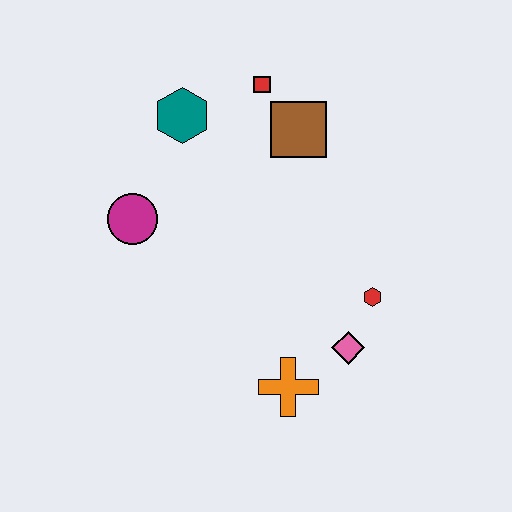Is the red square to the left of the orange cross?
Yes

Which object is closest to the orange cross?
The pink diamond is closest to the orange cross.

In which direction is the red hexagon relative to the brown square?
The red hexagon is below the brown square.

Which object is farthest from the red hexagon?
The teal hexagon is farthest from the red hexagon.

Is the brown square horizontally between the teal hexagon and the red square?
No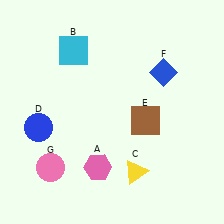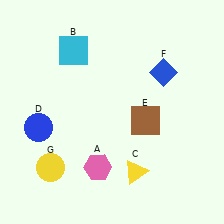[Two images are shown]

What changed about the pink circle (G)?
In Image 1, G is pink. In Image 2, it changed to yellow.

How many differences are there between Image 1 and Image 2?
There is 1 difference between the two images.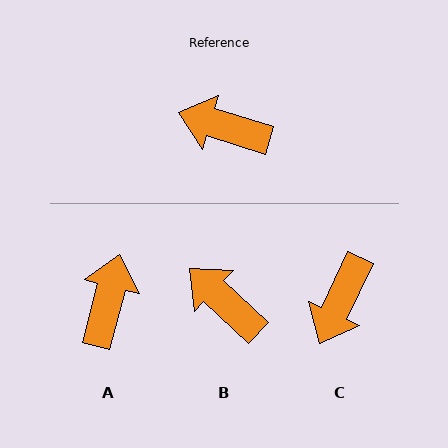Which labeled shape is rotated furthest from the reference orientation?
A, about 88 degrees away.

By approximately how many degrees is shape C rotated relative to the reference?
Approximately 82 degrees counter-clockwise.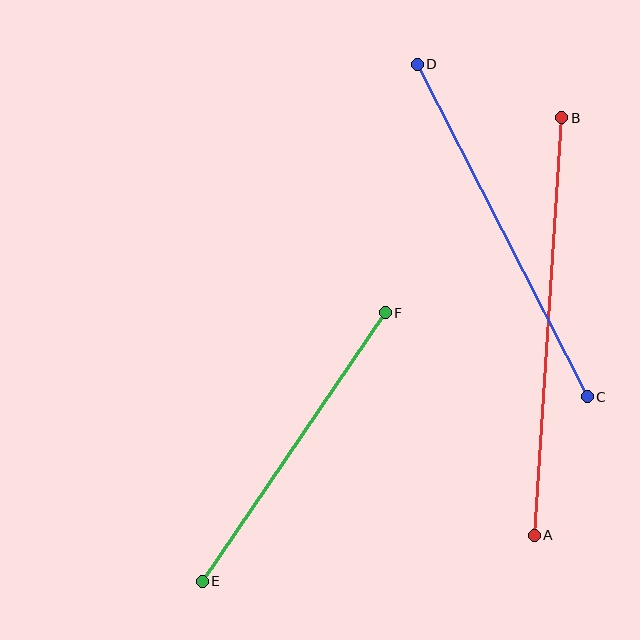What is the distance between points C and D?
The distance is approximately 373 pixels.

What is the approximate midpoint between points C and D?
The midpoint is at approximately (502, 230) pixels.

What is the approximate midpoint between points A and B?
The midpoint is at approximately (548, 326) pixels.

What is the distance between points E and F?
The distance is approximately 325 pixels.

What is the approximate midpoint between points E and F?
The midpoint is at approximately (294, 447) pixels.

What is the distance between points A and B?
The distance is approximately 419 pixels.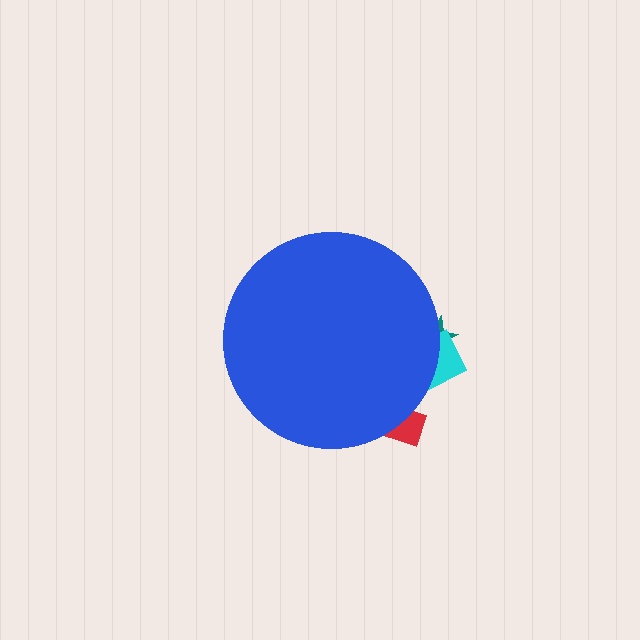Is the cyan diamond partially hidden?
Yes, the cyan diamond is partially hidden behind the blue circle.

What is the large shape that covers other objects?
A blue circle.